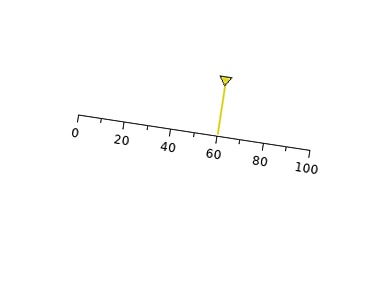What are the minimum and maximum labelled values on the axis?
The axis runs from 0 to 100.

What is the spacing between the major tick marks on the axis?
The major ticks are spaced 20 apart.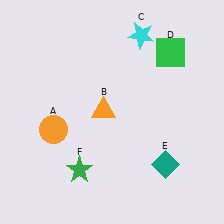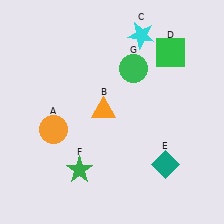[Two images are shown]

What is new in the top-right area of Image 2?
A green circle (G) was added in the top-right area of Image 2.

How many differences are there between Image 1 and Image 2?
There is 1 difference between the two images.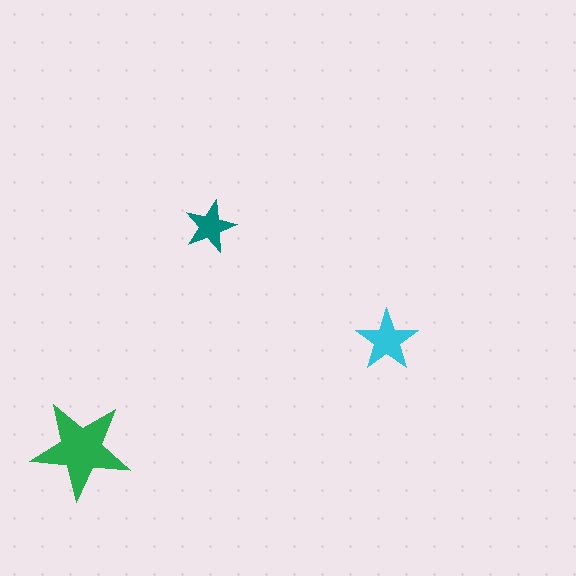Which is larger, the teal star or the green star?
The green one.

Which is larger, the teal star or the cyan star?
The cyan one.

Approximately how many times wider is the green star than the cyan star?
About 1.5 times wider.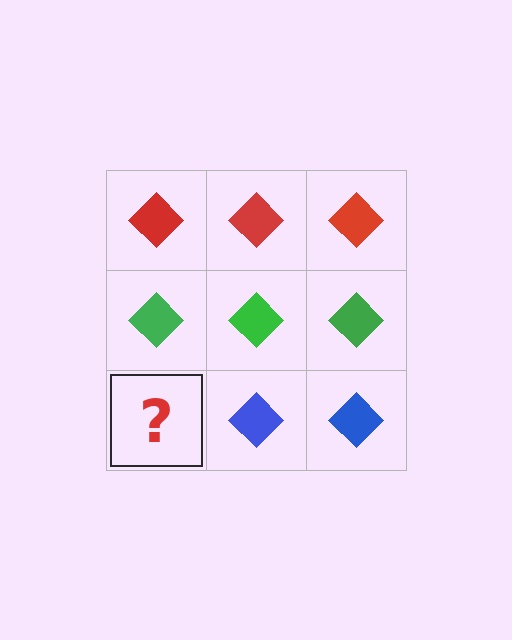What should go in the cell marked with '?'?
The missing cell should contain a blue diamond.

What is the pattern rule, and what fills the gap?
The rule is that each row has a consistent color. The gap should be filled with a blue diamond.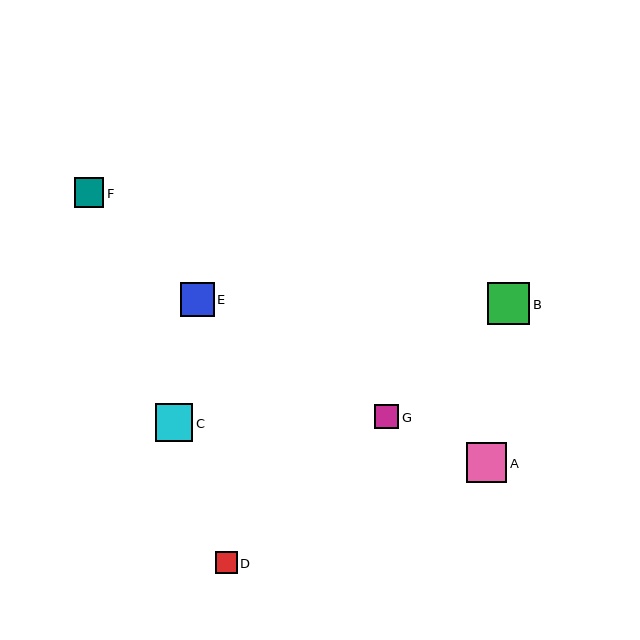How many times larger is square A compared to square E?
Square A is approximately 1.2 times the size of square E.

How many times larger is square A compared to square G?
Square A is approximately 1.6 times the size of square G.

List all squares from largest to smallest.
From largest to smallest: B, A, C, E, F, G, D.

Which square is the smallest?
Square D is the smallest with a size of approximately 22 pixels.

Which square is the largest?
Square B is the largest with a size of approximately 42 pixels.